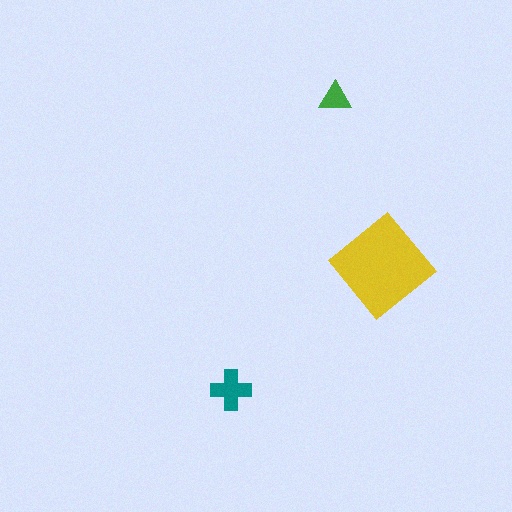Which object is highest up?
The green triangle is topmost.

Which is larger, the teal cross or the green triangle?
The teal cross.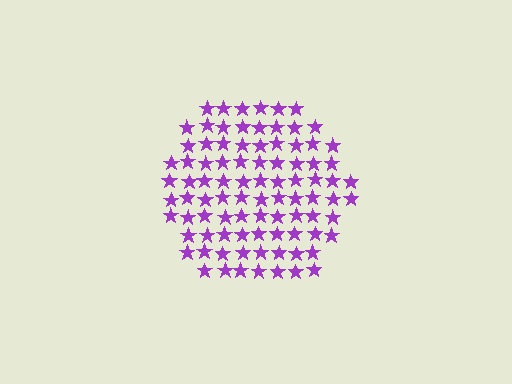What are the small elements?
The small elements are stars.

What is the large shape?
The large shape is a hexagon.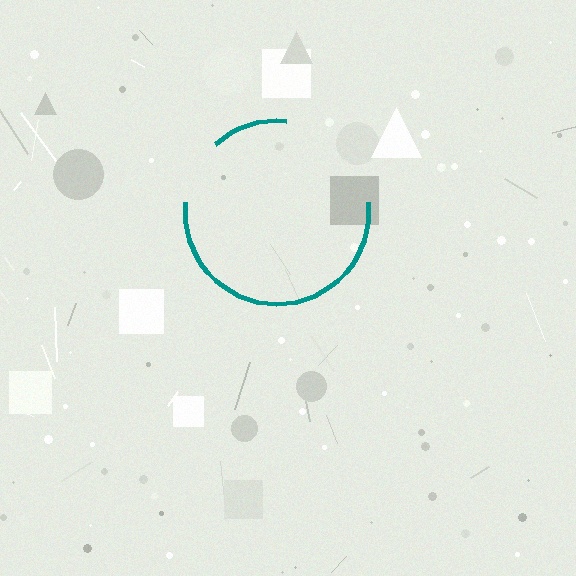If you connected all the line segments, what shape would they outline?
They would outline a circle.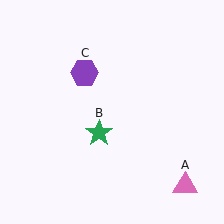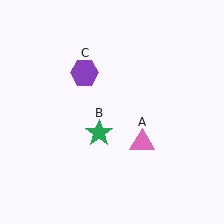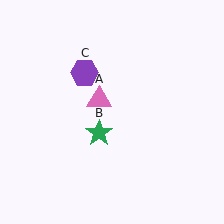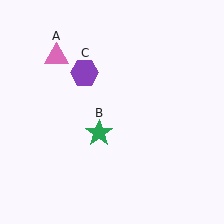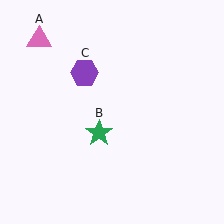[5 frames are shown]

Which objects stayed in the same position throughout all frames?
Green star (object B) and purple hexagon (object C) remained stationary.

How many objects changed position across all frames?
1 object changed position: pink triangle (object A).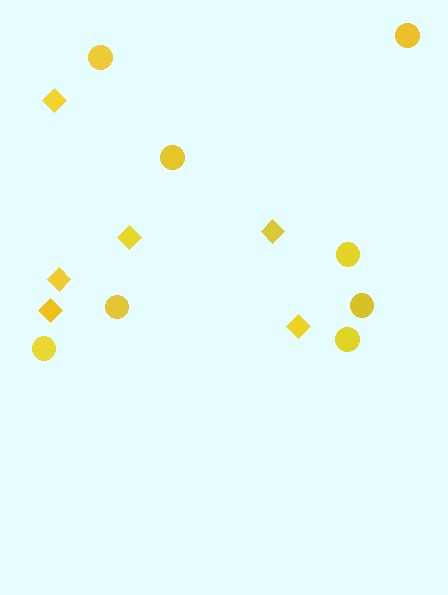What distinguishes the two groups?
There are 2 groups: one group of circles (8) and one group of diamonds (6).